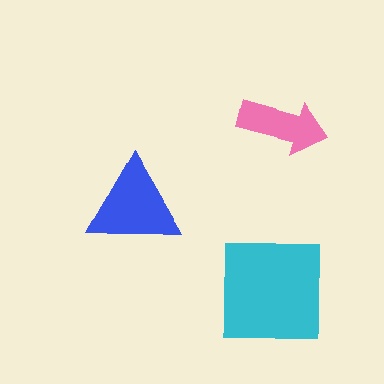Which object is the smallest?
The pink arrow.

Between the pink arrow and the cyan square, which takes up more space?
The cyan square.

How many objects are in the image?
There are 3 objects in the image.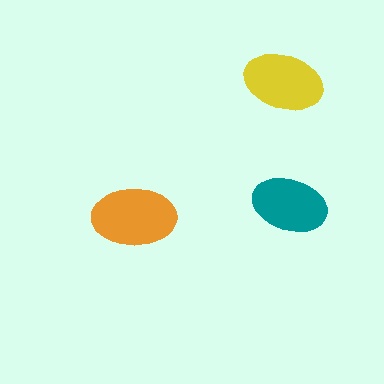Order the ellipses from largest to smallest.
the orange one, the yellow one, the teal one.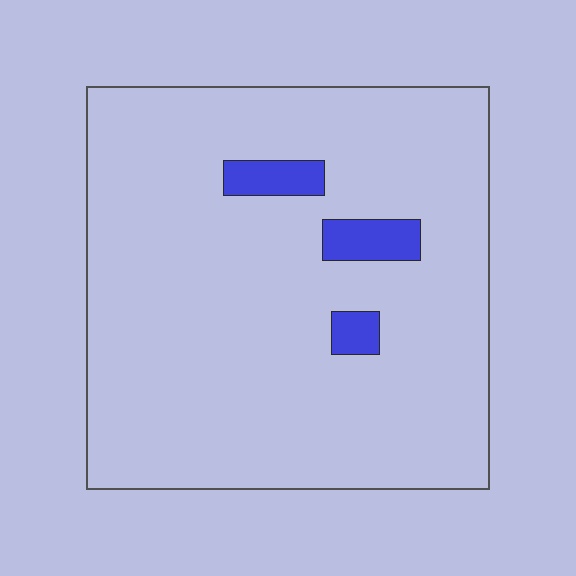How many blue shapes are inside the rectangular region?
3.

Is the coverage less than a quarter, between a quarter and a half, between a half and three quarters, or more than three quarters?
Less than a quarter.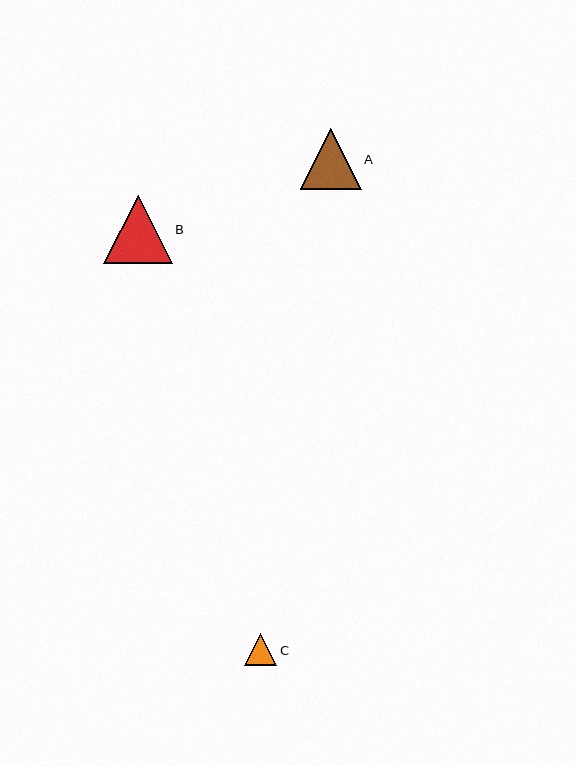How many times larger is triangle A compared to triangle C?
Triangle A is approximately 1.9 times the size of triangle C.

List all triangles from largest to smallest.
From largest to smallest: B, A, C.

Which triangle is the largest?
Triangle B is the largest with a size of approximately 68 pixels.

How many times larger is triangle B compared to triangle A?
Triangle B is approximately 1.1 times the size of triangle A.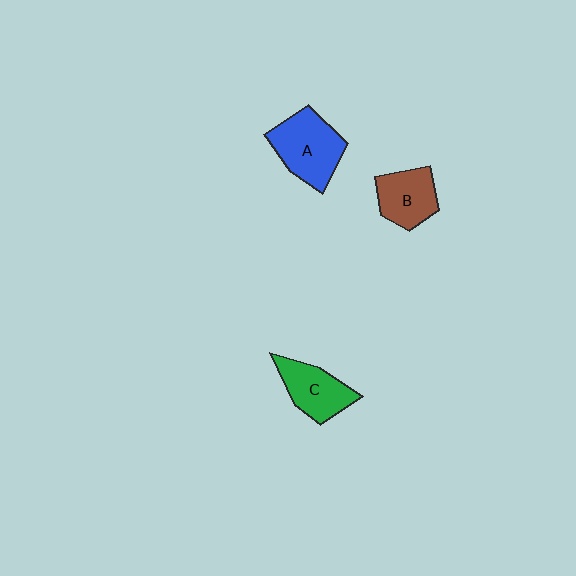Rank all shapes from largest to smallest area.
From largest to smallest: A (blue), C (green), B (brown).